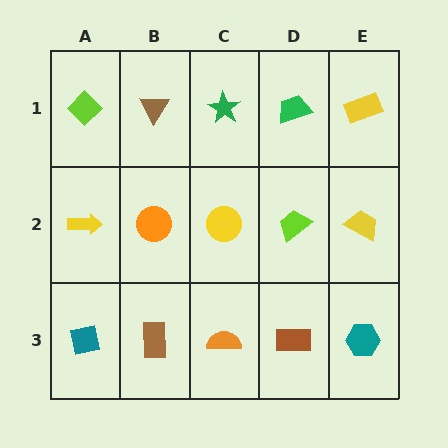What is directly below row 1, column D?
A lime trapezoid.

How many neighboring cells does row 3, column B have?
3.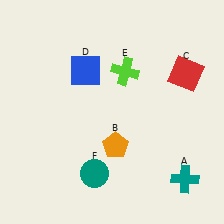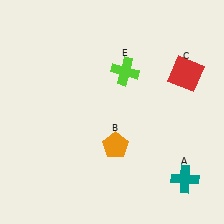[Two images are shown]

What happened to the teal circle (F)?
The teal circle (F) was removed in Image 2. It was in the bottom-left area of Image 1.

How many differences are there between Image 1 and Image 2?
There are 2 differences between the two images.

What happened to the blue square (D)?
The blue square (D) was removed in Image 2. It was in the top-left area of Image 1.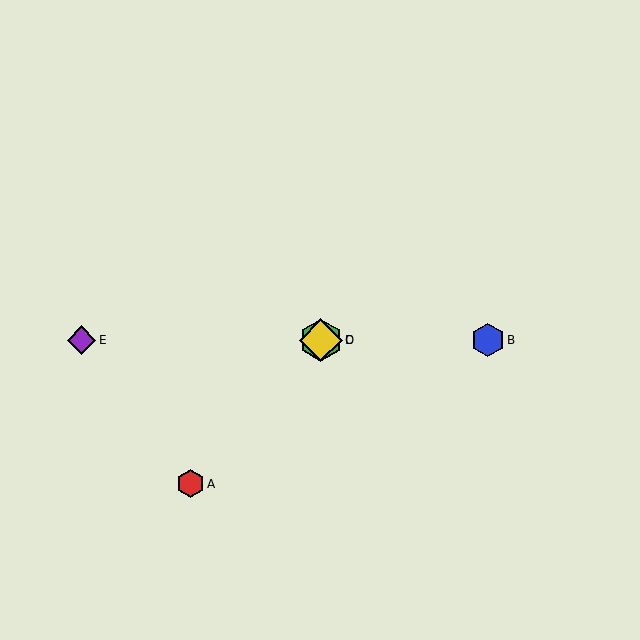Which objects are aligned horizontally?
Objects B, C, D, E are aligned horizontally.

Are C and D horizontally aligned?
Yes, both are at y≈340.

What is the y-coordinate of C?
Object C is at y≈340.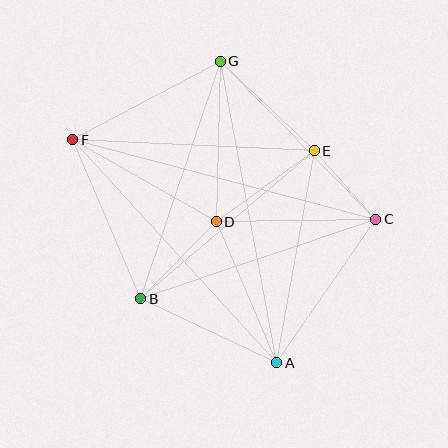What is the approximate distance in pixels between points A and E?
The distance between A and E is approximately 215 pixels.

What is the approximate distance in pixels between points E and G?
The distance between E and G is approximately 130 pixels.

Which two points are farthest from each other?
Points C and F are farthest from each other.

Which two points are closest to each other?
Points C and E are closest to each other.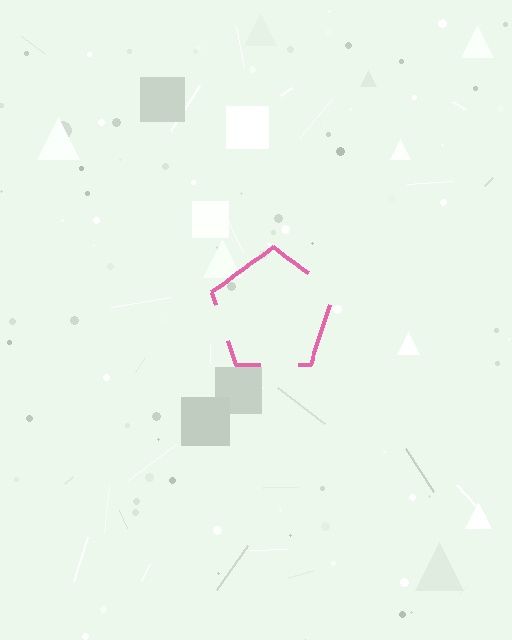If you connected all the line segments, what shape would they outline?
They would outline a pentagon.